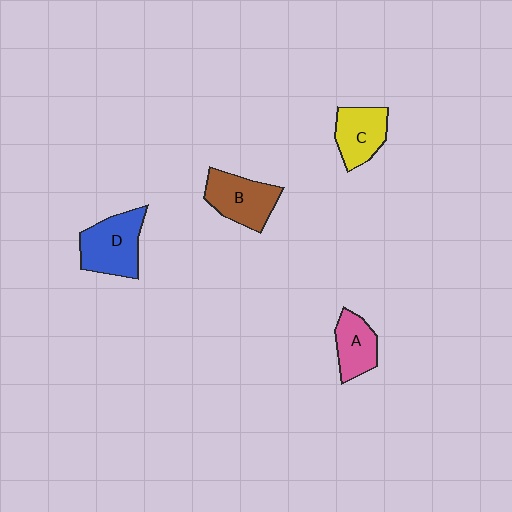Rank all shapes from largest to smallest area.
From largest to smallest: D (blue), B (brown), C (yellow), A (pink).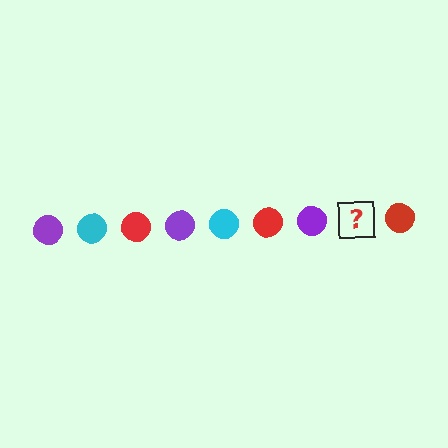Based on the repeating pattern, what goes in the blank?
The blank should be a cyan circle.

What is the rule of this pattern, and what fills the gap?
The rule is that the pattern cycles through purple, cyan, red circles. The gap should be filled with a cyan circle.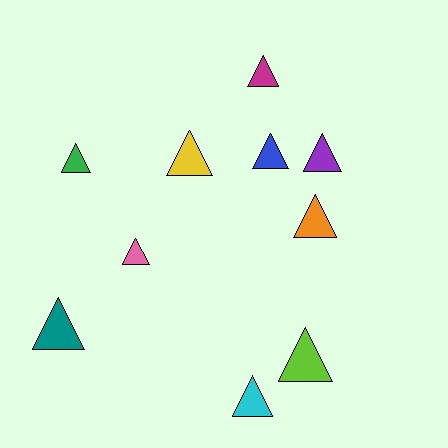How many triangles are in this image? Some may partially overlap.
There are 10 triangles.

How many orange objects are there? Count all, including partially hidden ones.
There is 1 orange object.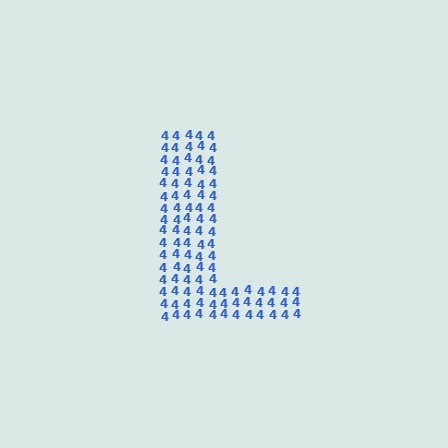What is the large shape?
The large shape is the letter L.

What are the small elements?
The small elements are digit 4's.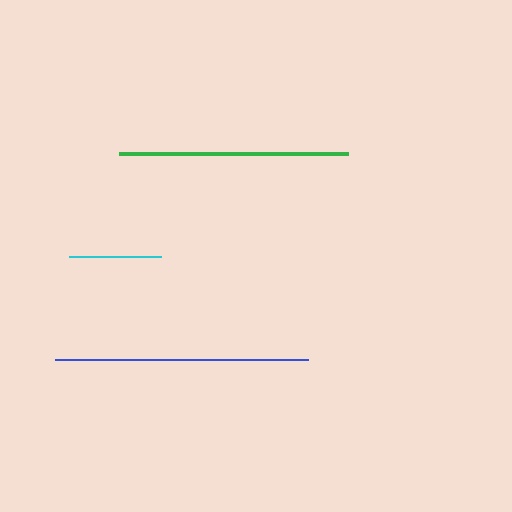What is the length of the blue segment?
The blue segment is approximately 253 pixels long.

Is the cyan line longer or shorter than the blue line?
The blue line is longer than the cyan line.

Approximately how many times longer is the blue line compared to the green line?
The blue line is approximately 1.1 times the length of the green line.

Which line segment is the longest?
The blue line is the longest at approximately 253 pixels.